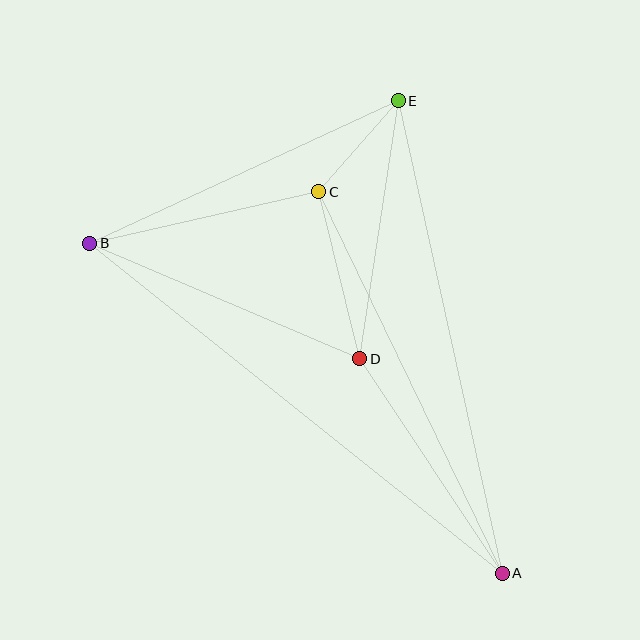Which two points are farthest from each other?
Points A and B are farthest from each other.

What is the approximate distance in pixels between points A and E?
The distance between A and E is approximately 484 pixels.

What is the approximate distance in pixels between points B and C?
The distance between B and C is approximately 235 pixels.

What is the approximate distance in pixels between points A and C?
The distance between A and C is approximately 424 pixels.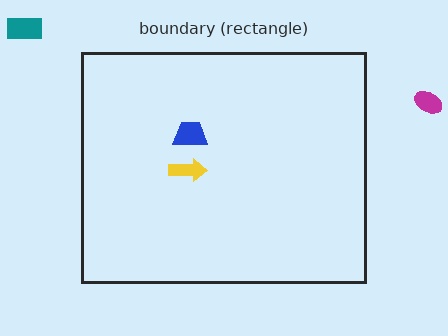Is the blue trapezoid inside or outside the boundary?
Inside.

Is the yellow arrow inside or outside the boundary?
Inside.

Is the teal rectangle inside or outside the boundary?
Outside.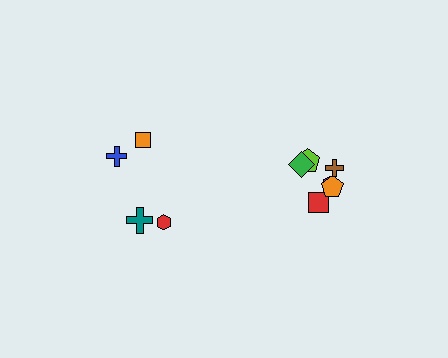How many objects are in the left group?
There are 4 objects.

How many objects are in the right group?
There are 6 objects.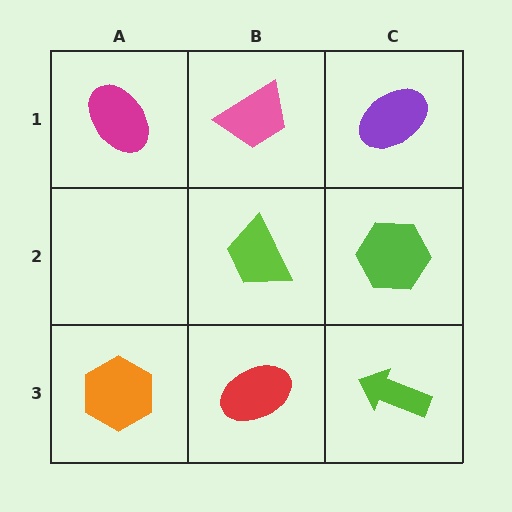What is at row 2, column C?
A lime hexagon.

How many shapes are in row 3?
3 shapes.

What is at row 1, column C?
A purple ellipse.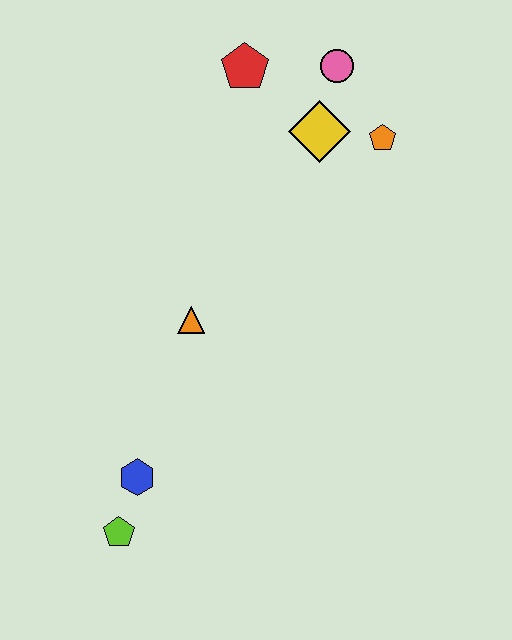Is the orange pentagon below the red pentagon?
Yes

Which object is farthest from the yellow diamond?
The lime pentagon is farthest from the yellow diamond.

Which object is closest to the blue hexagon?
The lime pentagon is closest to the blue hexagon.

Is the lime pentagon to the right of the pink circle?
No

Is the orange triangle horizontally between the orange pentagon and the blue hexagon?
Yes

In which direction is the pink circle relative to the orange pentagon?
The pink circle is above the orange pentagon.